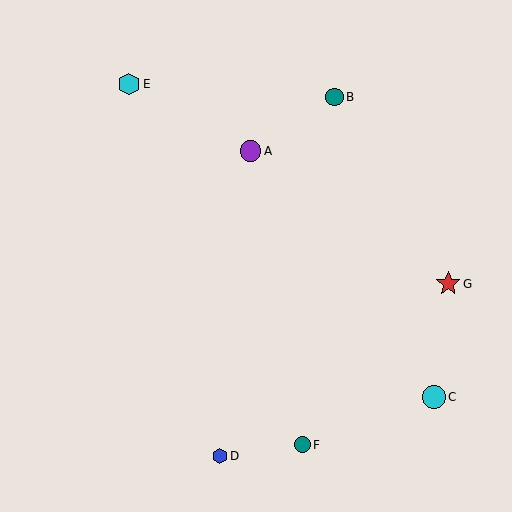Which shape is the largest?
The red star (labeled G) is the largest.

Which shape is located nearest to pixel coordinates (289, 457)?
The teal circle (labeled F) at (302, 445) is nearest to that location.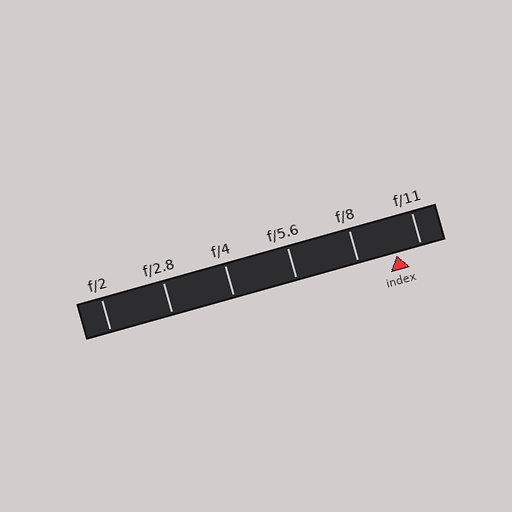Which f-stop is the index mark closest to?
The index mark is closest to f/11.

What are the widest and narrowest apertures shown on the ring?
The widest aperture shown is f/2 and the narrowest is f/11.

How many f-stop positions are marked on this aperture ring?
There are 6 f-stop positions marked.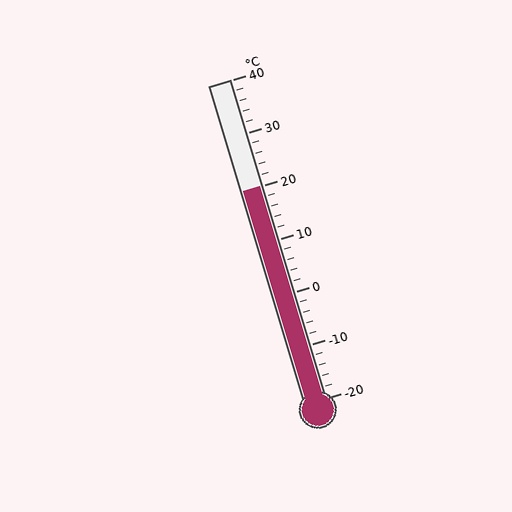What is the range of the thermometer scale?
The thermometer scale ranges from -20°C to 40°C.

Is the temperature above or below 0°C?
The temperature is above 0°C.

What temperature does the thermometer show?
The thermometer shows approximately 20°C.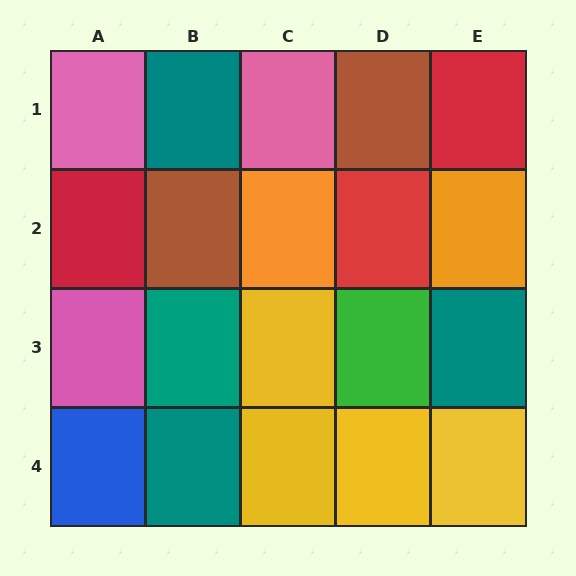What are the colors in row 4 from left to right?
Blue, teal, yellow, yellow, yellow.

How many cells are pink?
3 cells are pink.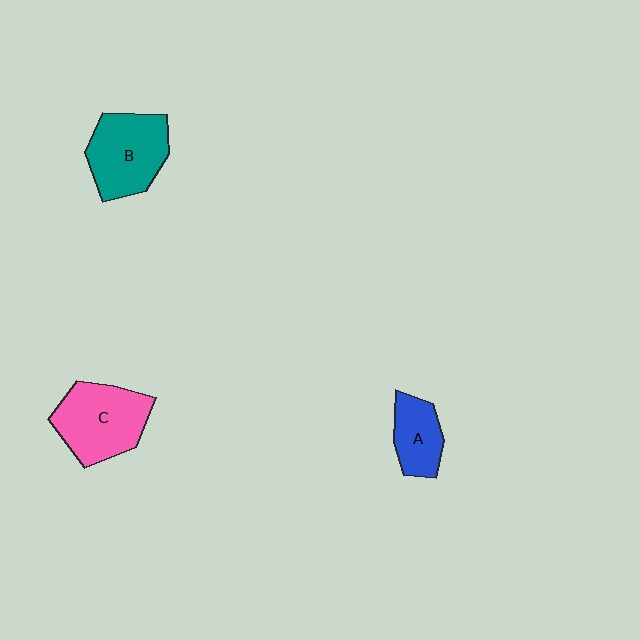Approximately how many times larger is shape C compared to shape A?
Approximately 1.8 times.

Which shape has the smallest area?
Shape A (blue).